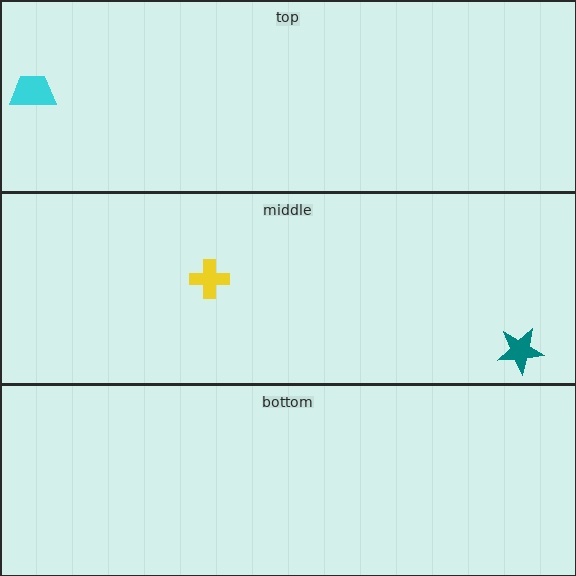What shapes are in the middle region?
The yellow cross, the teal star.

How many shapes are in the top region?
1.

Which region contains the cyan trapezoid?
The top region.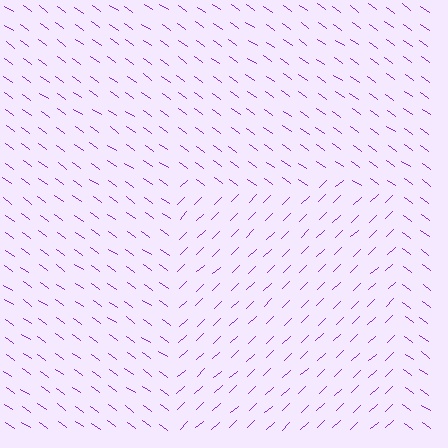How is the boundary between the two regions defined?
The boundary is defined purely by a change in line orientation (approximately 79 degrees difference). All lines are the same color and thickness.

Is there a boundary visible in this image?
Yes, there is a texture boundary formed by a change in line orientation.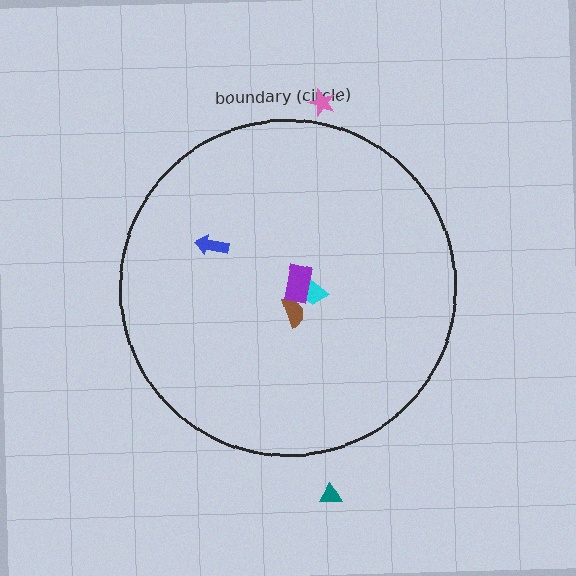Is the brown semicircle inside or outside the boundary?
Inside.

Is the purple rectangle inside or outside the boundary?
Inside.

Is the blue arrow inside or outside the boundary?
Inside.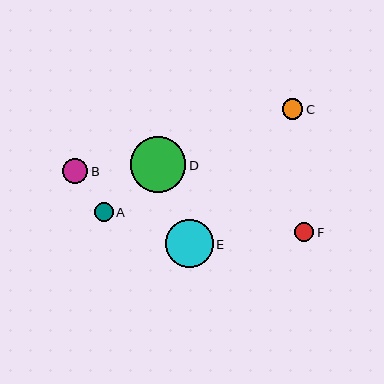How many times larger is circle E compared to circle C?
Circle E is approximately 2.4 times the size of circle C.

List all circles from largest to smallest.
From largest to smallest: D, E, B, C, F, A.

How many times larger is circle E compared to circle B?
Circle E is approximately 1.9 times the size of circle B.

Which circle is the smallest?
Circle A is the smallest with a size of approximately 19 pixels.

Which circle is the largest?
Circle D is the largest with a size of approximately 56 pixels.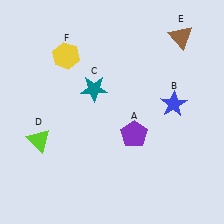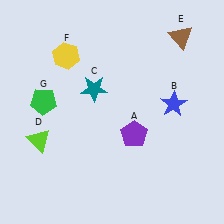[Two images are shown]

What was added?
A green pentagon (G) was added in Image 2.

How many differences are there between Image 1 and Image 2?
There is 1 difference between the two images.